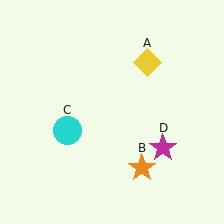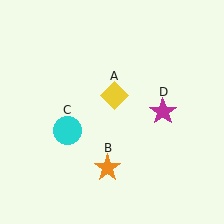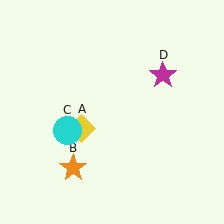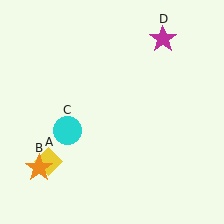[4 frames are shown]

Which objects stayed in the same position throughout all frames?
Cyan circle (object C) remained stationary.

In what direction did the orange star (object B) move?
The orange star (object B) moved left.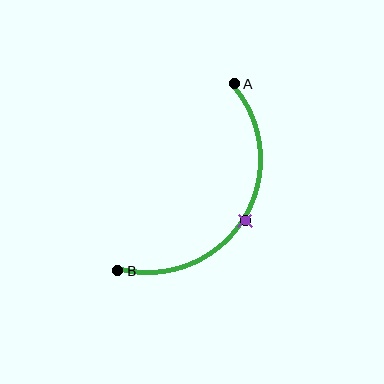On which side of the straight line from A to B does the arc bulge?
The arc bulges to the right of the straight line connecting A and B.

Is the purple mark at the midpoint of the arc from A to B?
Yes. The purple mark lies on the arc at equal arc-length from both A and B — it is the arc midpoint.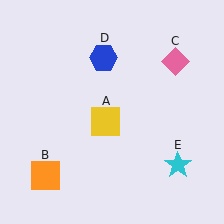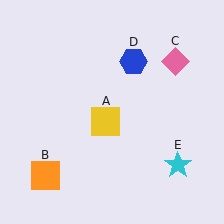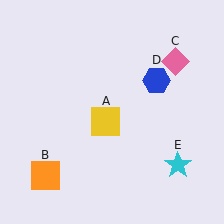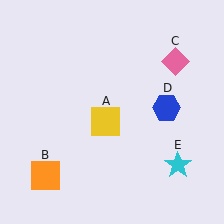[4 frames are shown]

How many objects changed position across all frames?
1 object changed position: blue hexagon (object D).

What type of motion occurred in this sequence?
The blue hexagon (object D) rotated clockwise around the center of the scene.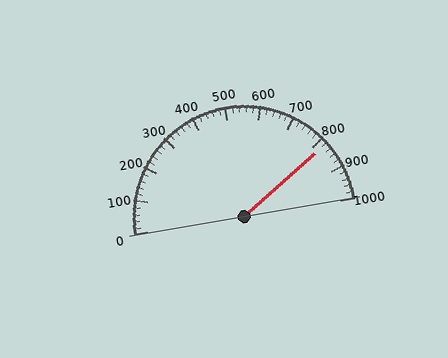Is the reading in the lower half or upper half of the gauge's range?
The reading is in the upper half of the range (0 to 1000).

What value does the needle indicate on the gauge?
The needle indicates approximately 820.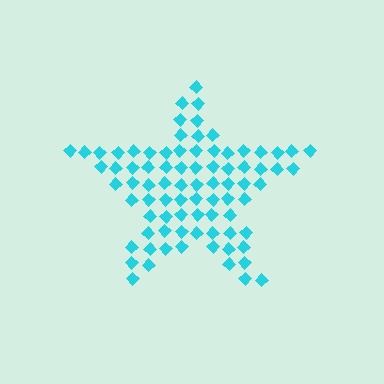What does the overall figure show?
The overall figure shows a star.